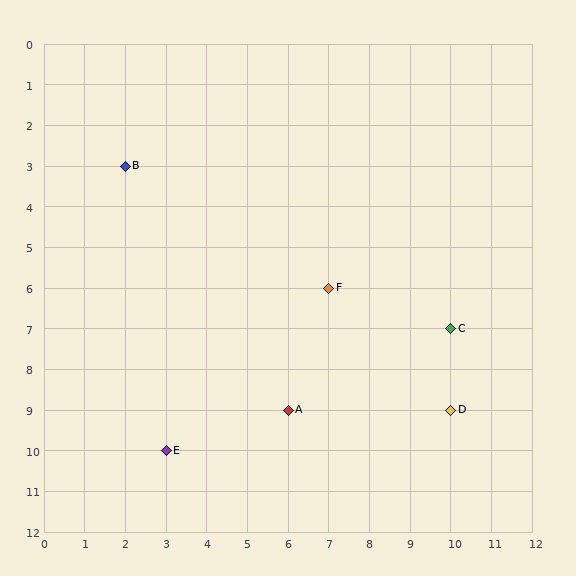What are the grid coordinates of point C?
Point C is at grid coordinates (10, 7).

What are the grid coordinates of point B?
Point B is at grid coordinates (2, 3).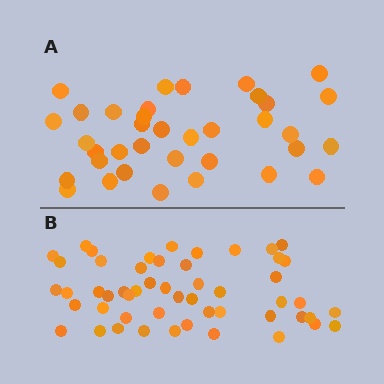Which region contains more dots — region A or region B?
Region B (the bottom region) has more dots.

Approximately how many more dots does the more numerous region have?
Region B has approximately 15 more dots than region A.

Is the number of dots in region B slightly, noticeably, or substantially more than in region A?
Region B has noticeably more, but not dramatically so. The ratio is roughly 1.4 to 1.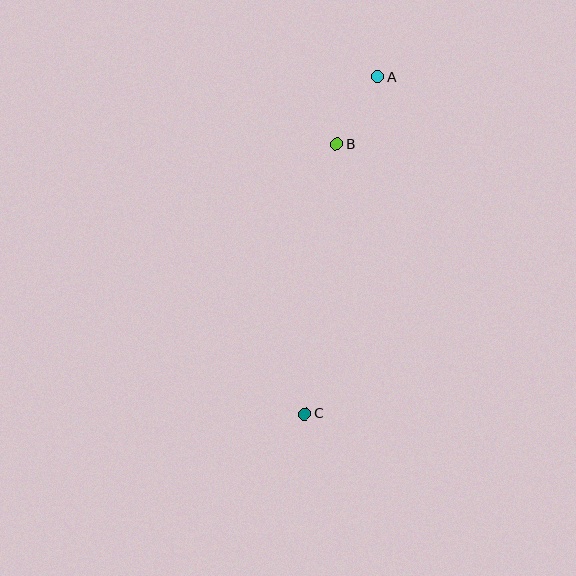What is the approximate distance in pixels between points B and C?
The distance between B and C is approximately 272 pixels.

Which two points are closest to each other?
Points A and B are closest to each other.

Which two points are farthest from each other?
Points A and C are farthest from each other.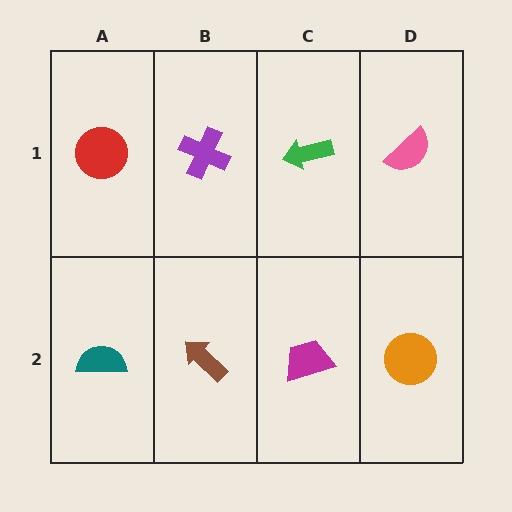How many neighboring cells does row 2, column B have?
3.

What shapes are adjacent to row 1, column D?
An orange circle (row 2, column D), a green arrow (row 1, column C).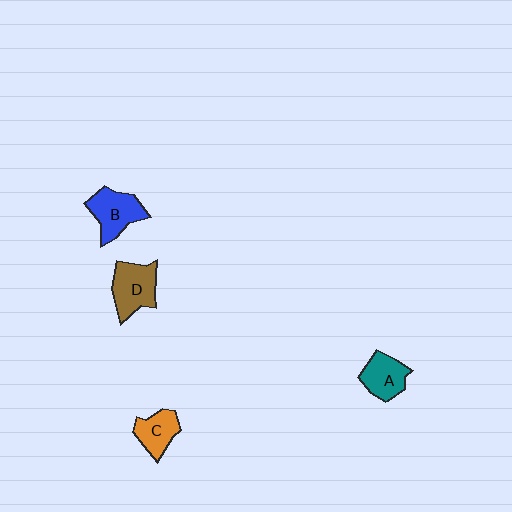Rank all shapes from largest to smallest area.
From largest to smallest: D (brown), B (blue), A (teal), C (orange).